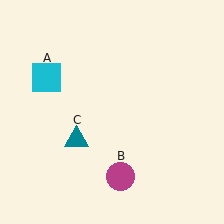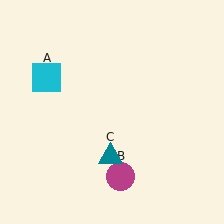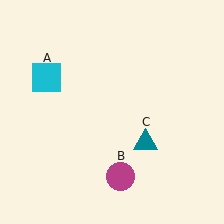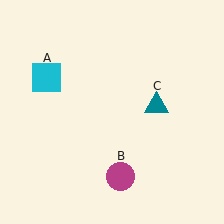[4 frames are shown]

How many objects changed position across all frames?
1 object changed position: teal triangle (object C).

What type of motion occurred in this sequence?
The teal triangle (object C) rotated counterclockwise around the center of the scene.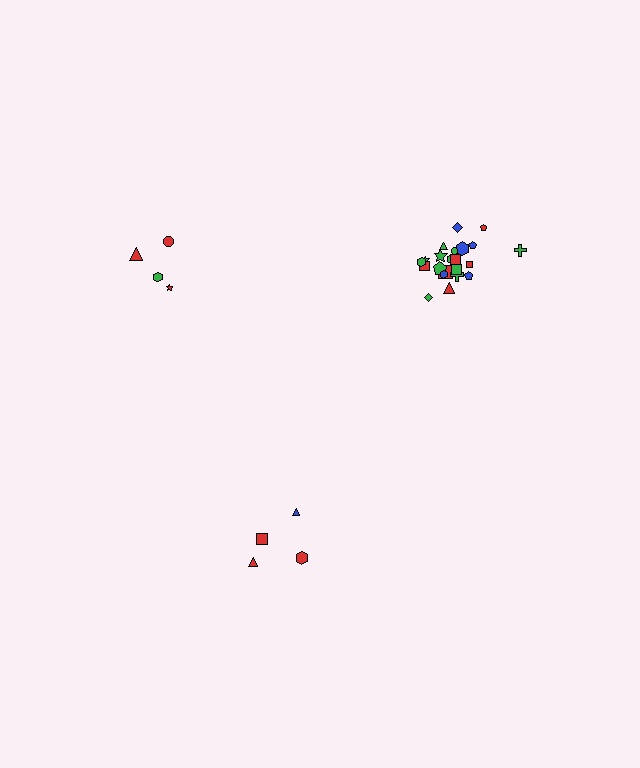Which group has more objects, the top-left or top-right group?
The top-right group.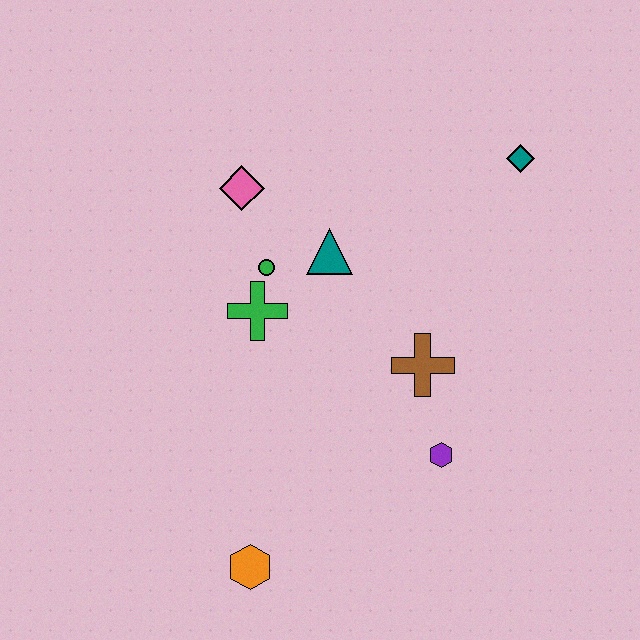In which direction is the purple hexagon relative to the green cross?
The purple hexagon is to the right of the green cross.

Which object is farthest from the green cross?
The teal diamond is farthest from the green cross.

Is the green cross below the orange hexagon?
No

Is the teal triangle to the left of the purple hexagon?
Yes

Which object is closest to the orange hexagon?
The purple hexagon is closest to the orange hexagon.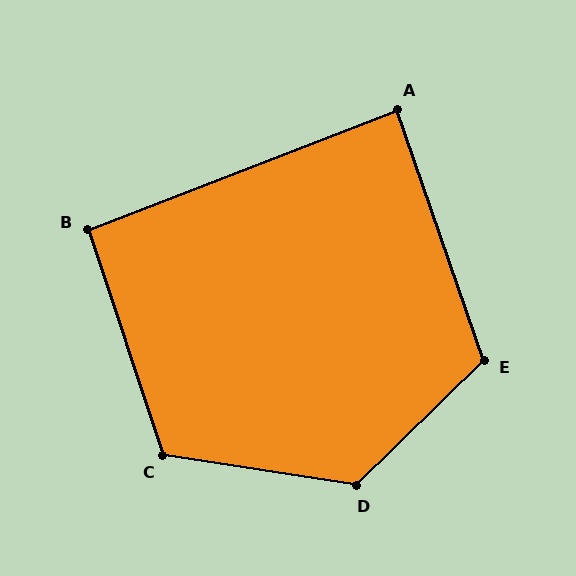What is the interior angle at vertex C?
Approximately 117 degrees (obtuse).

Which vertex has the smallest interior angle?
A, at approximately 88 degrees.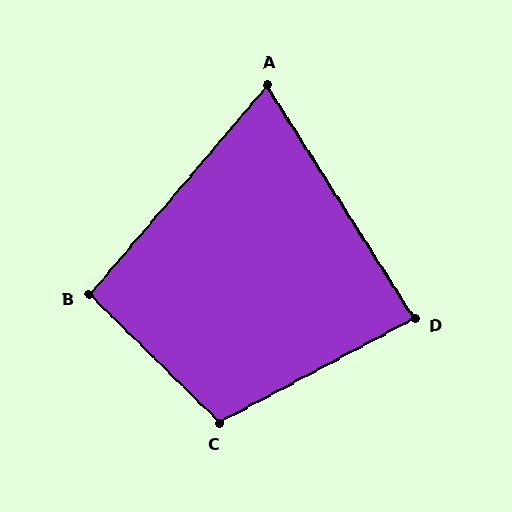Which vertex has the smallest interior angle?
A, at approximately 73 degrees.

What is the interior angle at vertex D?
Approximately 86 degrees (approximately right).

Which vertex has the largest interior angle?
C, at approximately 107 degrees.